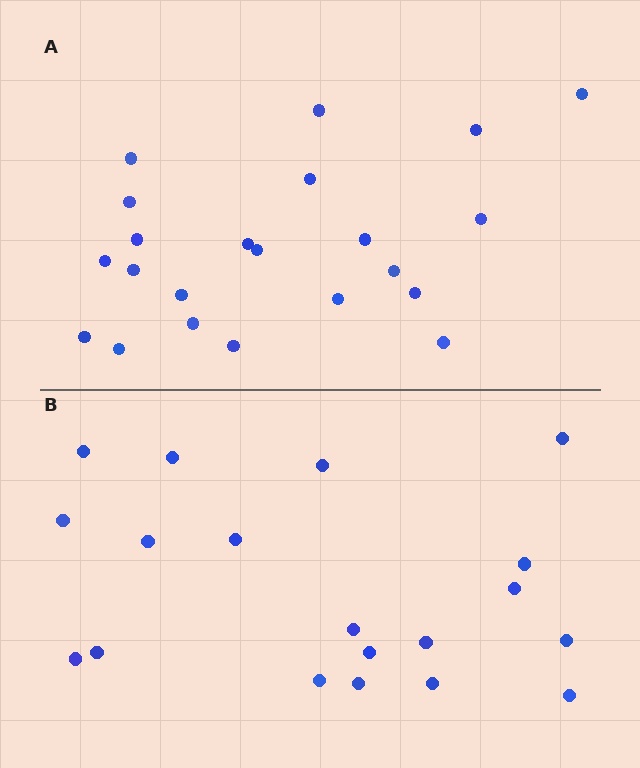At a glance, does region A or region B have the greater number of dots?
Region A (the top region) has more dots.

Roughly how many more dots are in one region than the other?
Region A has just a few more — roughly 2 or 3 more dots than region B.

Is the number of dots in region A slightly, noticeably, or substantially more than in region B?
Region A has only slightly more — the two regions are fairly close. The ratio is roughly 1.2 to 1.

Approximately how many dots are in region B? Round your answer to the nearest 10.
About 20 dots. (The exact count is 19, which rounds to 20.)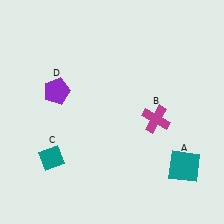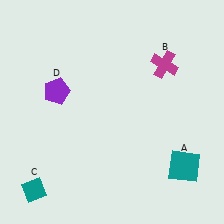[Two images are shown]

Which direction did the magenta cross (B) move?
The magenta cross (B) moved up.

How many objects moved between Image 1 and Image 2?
2 objects moved between the two images.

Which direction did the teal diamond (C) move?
The teal diamond (C) moved down.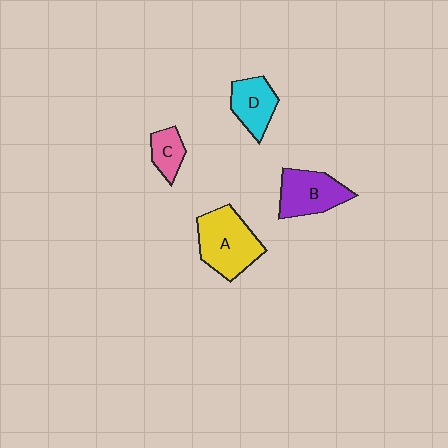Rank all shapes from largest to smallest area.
From largest to smallest: A (yellow), B (purple), D (cyan), C (pink).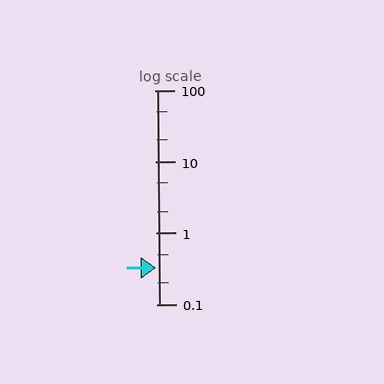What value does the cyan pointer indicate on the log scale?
The pointer indicates approximately 0.32.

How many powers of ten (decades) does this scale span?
The scale spans 3 decades, from 0.1 to 100.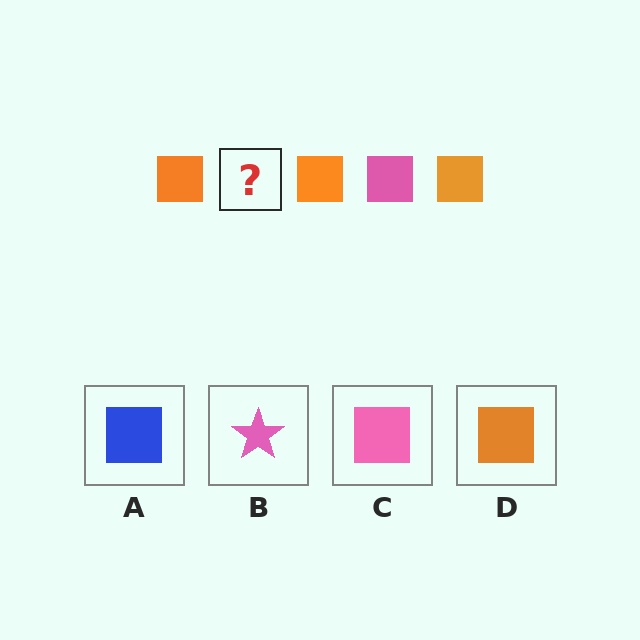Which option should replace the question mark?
Option C.